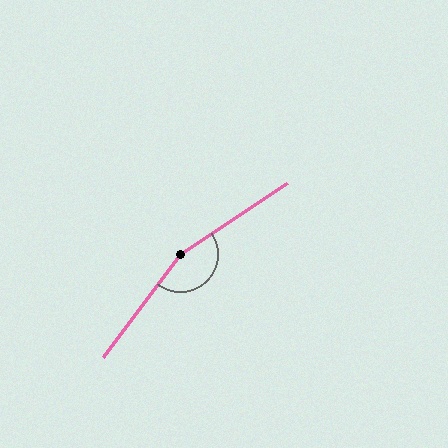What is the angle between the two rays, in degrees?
Approximately 161 degrees.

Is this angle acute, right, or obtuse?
It is obtuse.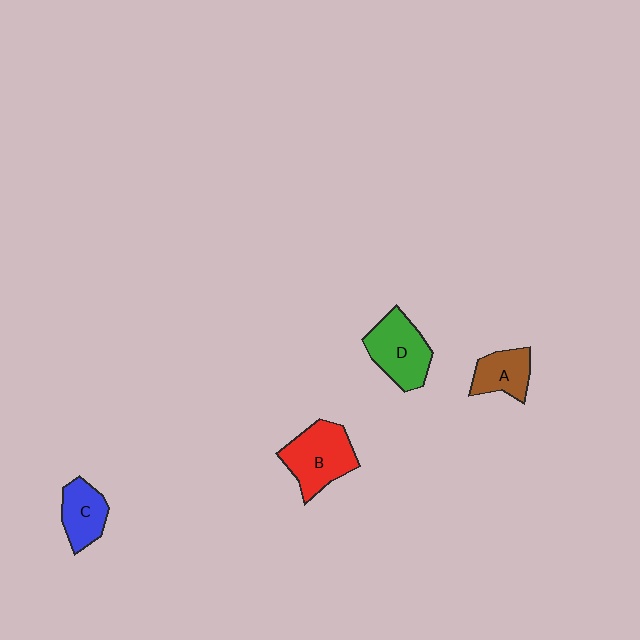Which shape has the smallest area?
Shape A (brown).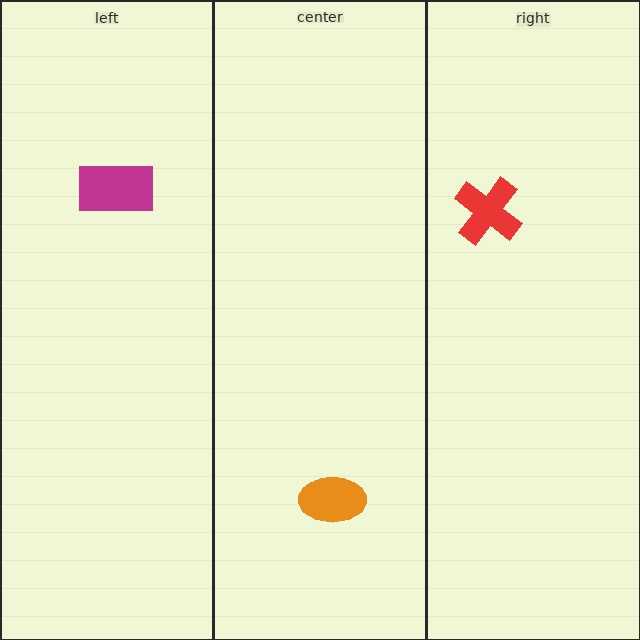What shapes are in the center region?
The orange ellipse.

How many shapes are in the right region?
1.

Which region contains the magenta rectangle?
The left region.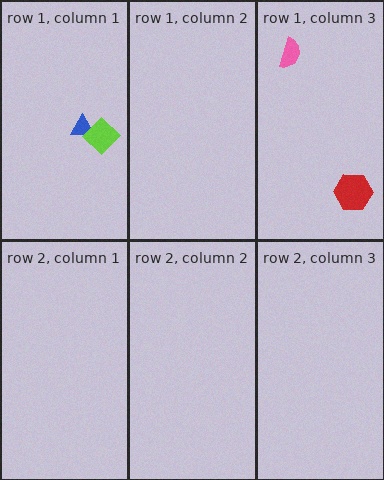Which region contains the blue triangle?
The row 1, column 1 region.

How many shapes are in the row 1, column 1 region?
2.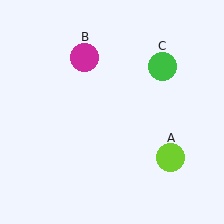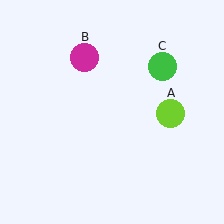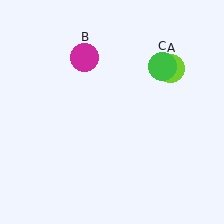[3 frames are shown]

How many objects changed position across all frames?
1 object changed position: lime circle (object A).